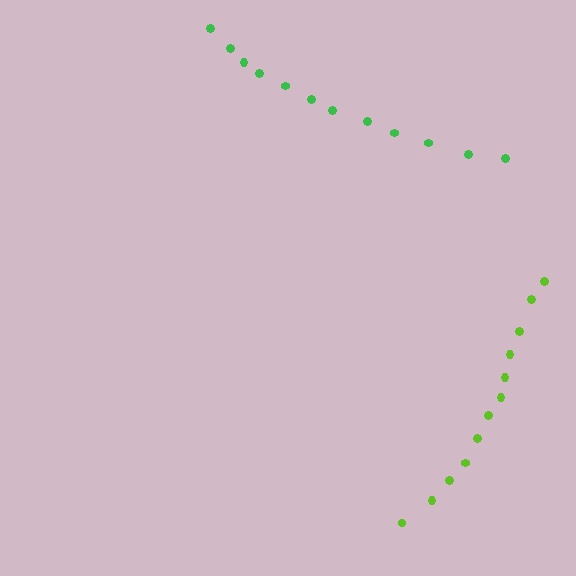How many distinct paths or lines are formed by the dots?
There are 2 distinct paths.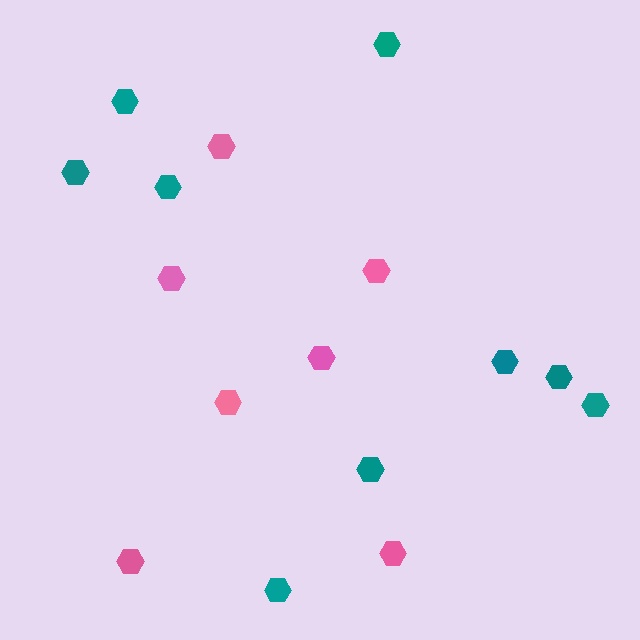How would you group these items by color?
There are 2 groups: one group of pink hexagons (7) and one group of teal hexagons (9).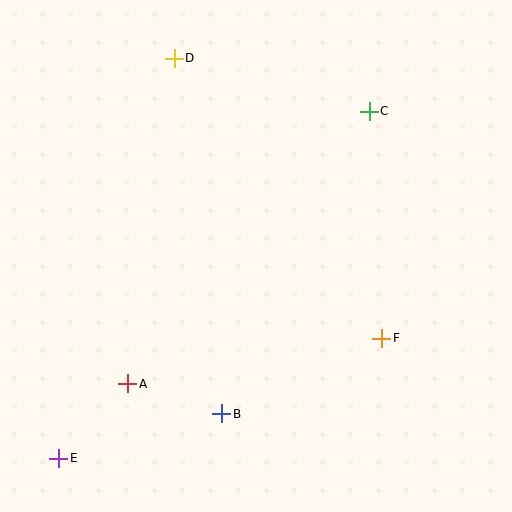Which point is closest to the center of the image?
Point F at (382, 338) is closest to the center.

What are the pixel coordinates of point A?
Point A is at (128, 384).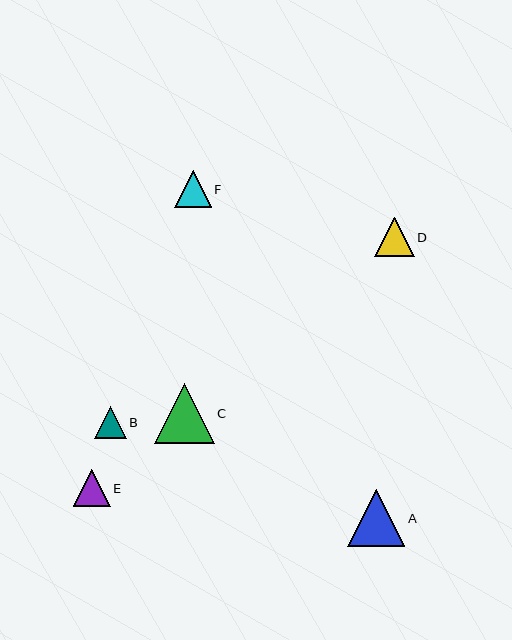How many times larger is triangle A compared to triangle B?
Triangle A is approximately 1.8 times the size of triangle B.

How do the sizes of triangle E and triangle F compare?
Triangle E and triangle F are approximately the same size.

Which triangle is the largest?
Triangle C is the largest with a size of approximately 60 pixels.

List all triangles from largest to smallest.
From largest to smallest: C, A, D, E, F, B.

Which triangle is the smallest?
Triangle B is the smallest with a size of approximately 32 pixels.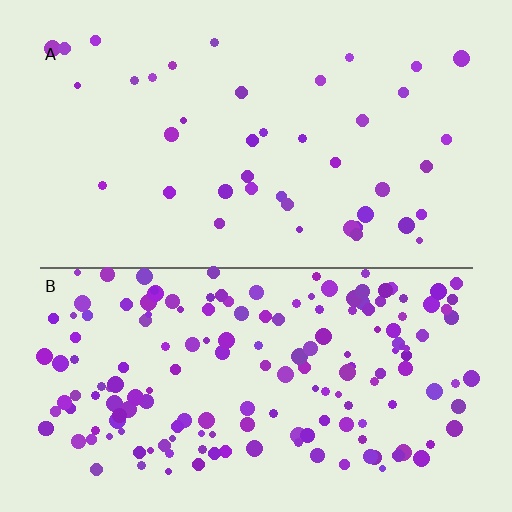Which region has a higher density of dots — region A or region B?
B (the bottom).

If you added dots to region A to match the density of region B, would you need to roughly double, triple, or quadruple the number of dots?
Approximately quadruple.